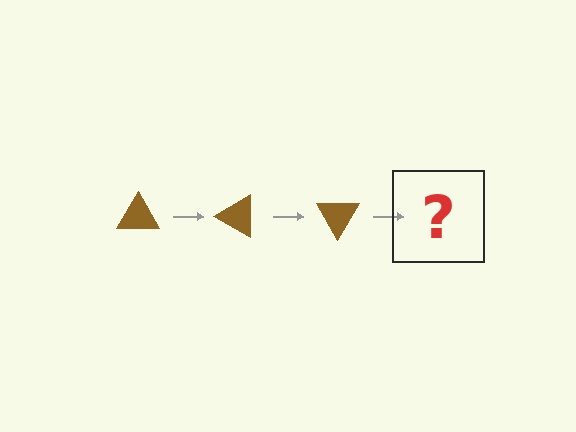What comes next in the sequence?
The next element should be a brown triangle rotated 90 degrees.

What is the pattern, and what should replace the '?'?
The pattern is that the triangle rotates 30 degrees each step. The '?' should be a brown triangle rotated 90 degrees.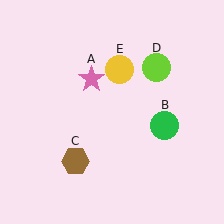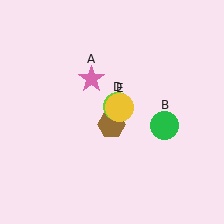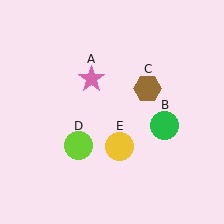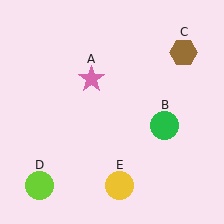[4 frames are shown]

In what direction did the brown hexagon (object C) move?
The brown hexagon (object C) moved up and to the right.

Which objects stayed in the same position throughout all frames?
Pink star (object A) and green circle (object B) remained stationary.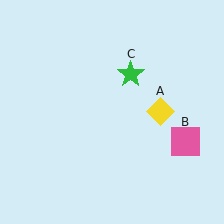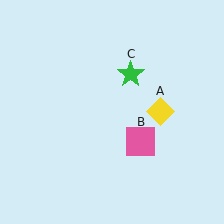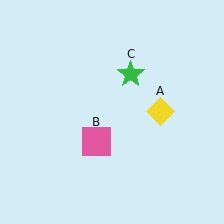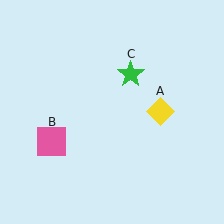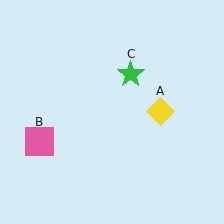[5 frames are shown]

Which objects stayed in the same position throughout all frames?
Yellow diamond (object A) and green star (object C) remained stationary.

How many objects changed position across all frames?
1 object changed position: pink square (object B).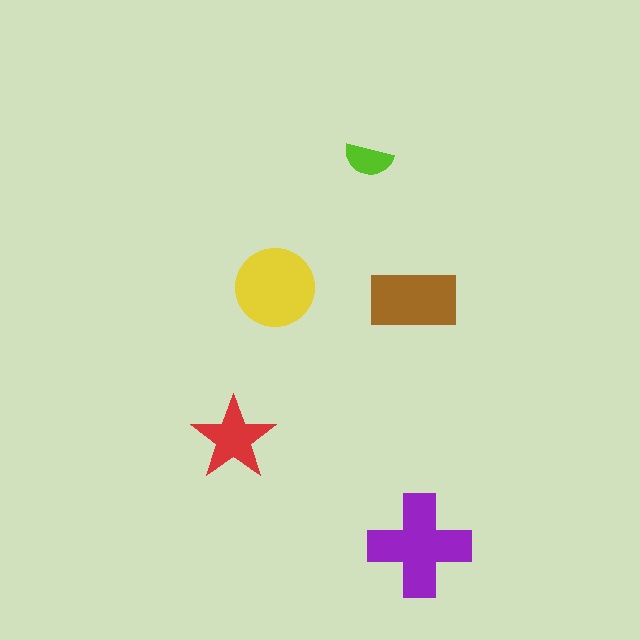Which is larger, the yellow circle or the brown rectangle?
The yellow circle.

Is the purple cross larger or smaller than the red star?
Larger.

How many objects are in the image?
There are 5 objects in the image.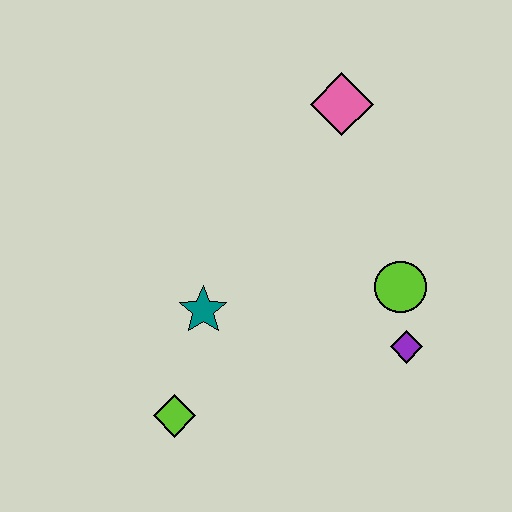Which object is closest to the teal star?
The lime diamond is closest to the teal star.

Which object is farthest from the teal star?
The pink diamond is farthest from the teal star.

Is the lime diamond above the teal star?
No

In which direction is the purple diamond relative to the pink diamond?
The purple diamond is below the pink diamond.